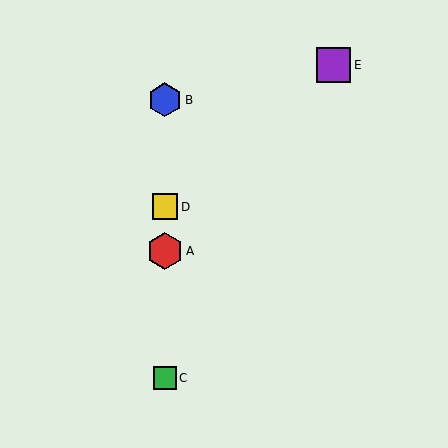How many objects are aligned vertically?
4 objects (A, B, C, D) are aligned vertically.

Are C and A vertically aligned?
Yes, both are at x≈165.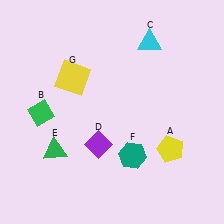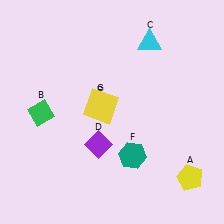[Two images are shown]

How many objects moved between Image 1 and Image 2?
3 objects moved between the two images.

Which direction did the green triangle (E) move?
The green triangle (E) moved right.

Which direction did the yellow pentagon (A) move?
The yellow pentagon (A) moved down.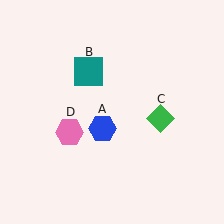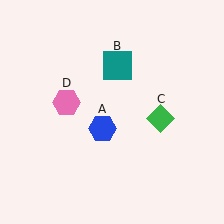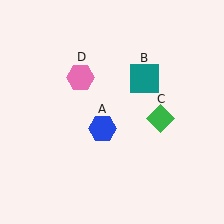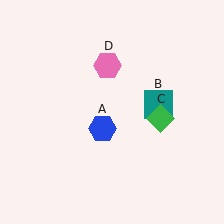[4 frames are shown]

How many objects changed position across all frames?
2 objects changed position: teal square (object B), pink hexagon (object D).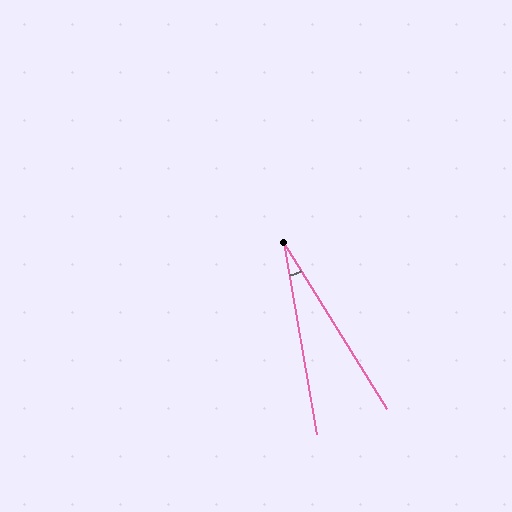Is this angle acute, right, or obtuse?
It is acute.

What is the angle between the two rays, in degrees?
Approximately 22 degrees.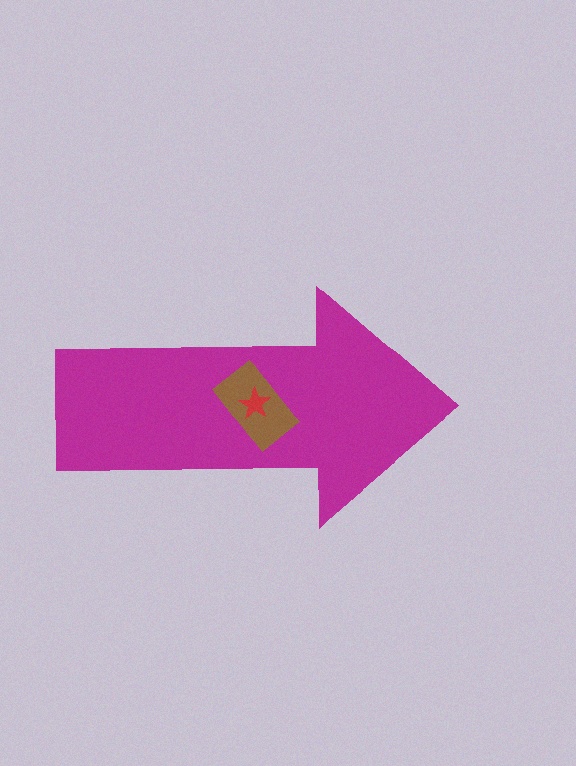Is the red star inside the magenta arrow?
Yes.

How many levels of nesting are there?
3.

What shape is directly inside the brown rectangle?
The red star.